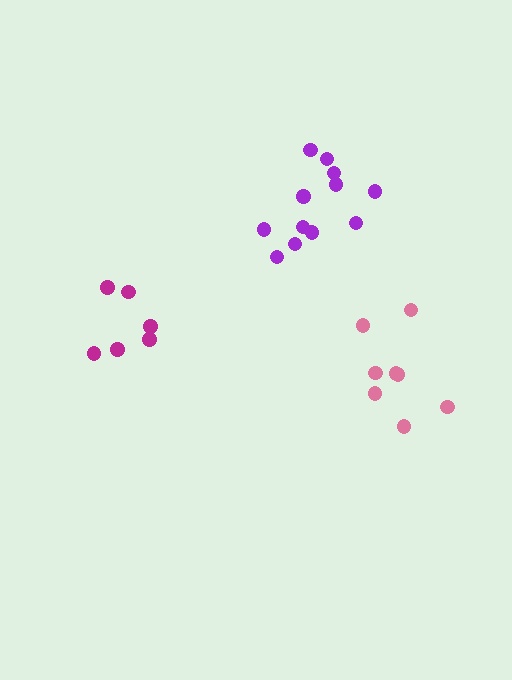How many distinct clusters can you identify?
There are 3 distinct clusters.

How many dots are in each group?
Group 1: 6 dots, Group 2: 12 dots, Group 3: 8 dots (26 total).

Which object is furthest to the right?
The pink cluster is rightmost.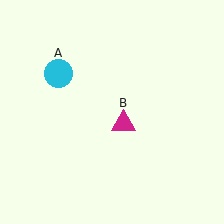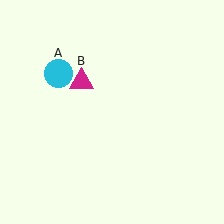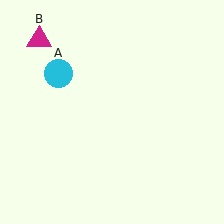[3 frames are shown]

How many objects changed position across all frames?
1 object changed position: magenta triangle (object B).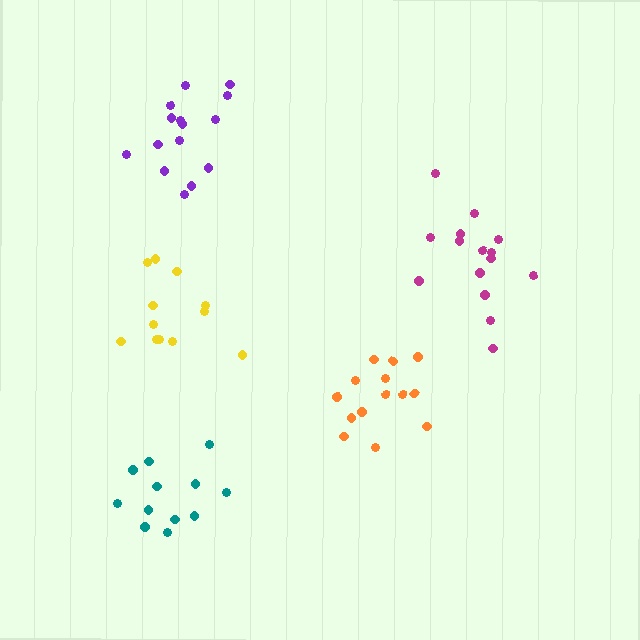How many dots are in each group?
Group 1: 12 dots, Group 2: 14 dots, Group 3: 12 dots, Group 4: 15 dots, Group 5: 15 dots (68 total).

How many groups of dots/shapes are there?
There are 5 groups.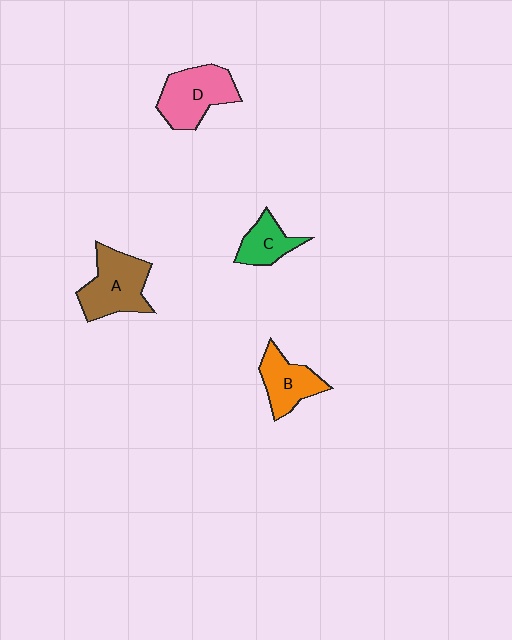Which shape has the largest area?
Shape A (brown).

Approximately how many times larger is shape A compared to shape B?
Approximately 1.4 times.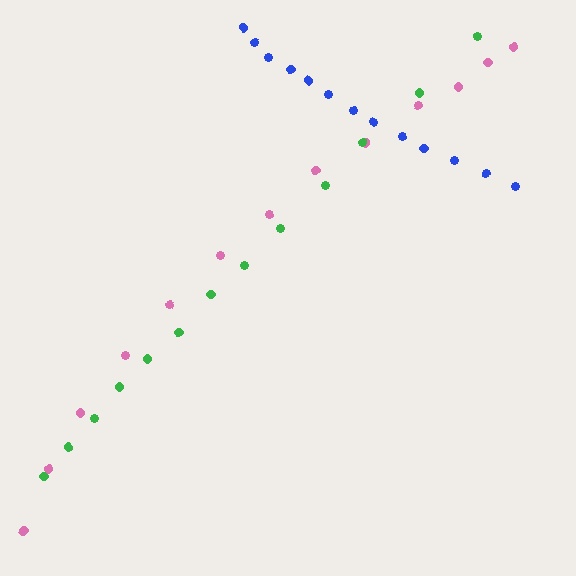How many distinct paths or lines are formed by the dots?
There are 3 distinct paths.